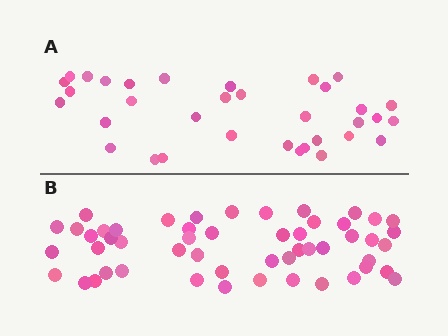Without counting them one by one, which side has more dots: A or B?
Region B (the bottom region) has more dots.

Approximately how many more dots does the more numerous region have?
Region B has approximately 20 more dots than region A.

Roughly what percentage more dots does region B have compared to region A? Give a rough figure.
About 55% more.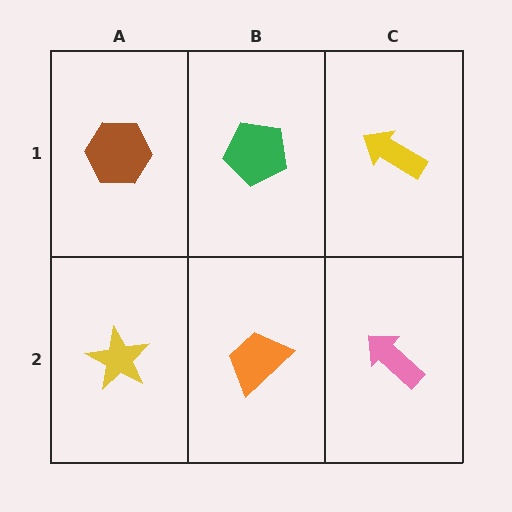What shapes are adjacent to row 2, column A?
A brown hexagon (row 1, column A), an orange trapezoid (row 2, column B).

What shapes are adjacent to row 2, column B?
A green pentagon (row 1, column B), a yellow star (row 2, column A), a pink arrow (row 2, column C).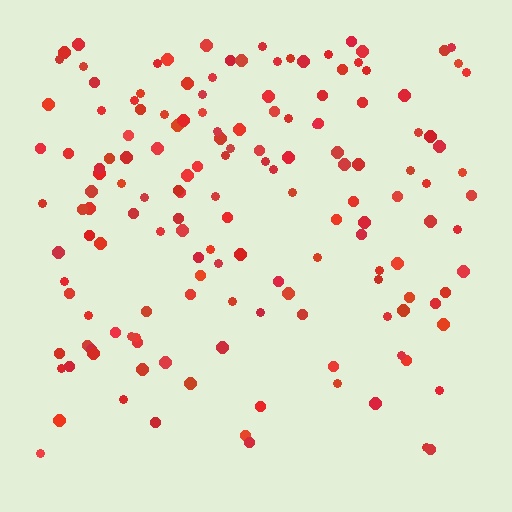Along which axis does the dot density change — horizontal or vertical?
Vertical.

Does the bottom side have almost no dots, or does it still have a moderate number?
Still a moderate number, just noticeably fewer than the top.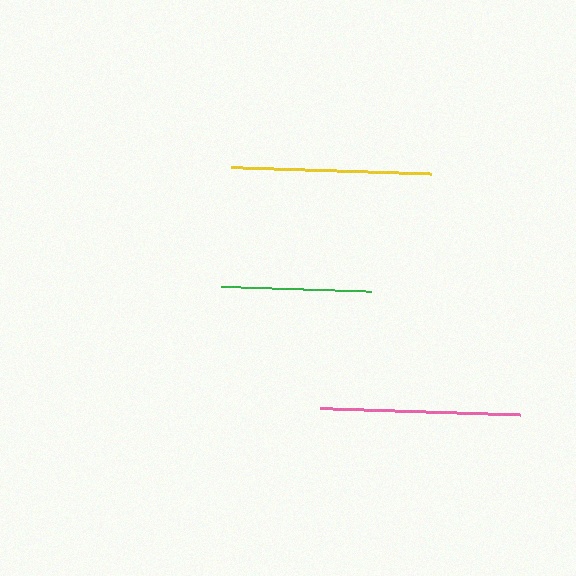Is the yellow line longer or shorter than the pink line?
The pink line is longer than the yellow line.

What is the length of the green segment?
The green segment is approximately 151 pixels long.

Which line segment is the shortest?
The green line is the shortest at approximately 151 pixels.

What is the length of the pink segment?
The pink segment is approximately 200 pixels long.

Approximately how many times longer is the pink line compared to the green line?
The pink line is approximately 1.3 times the length of the green line.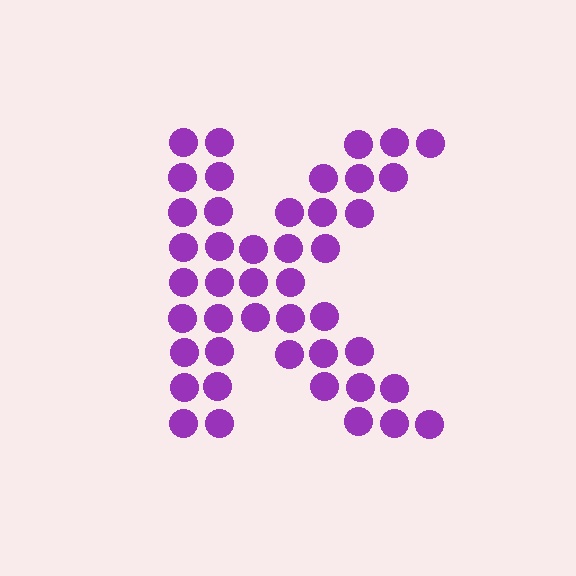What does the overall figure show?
The overall figure shows the letter K.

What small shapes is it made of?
It is made of small circles.